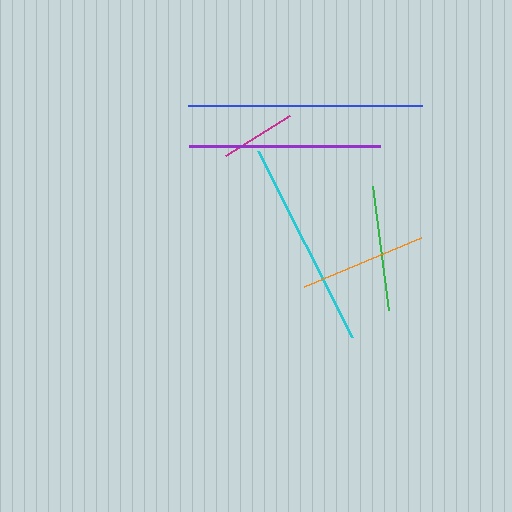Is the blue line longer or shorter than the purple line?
The blue line is longer than the purple line.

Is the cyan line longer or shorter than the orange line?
The cyan line is longer than the orange line.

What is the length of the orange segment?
The orange segment is approximately 127 pixels long.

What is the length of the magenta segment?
The magenta segment is approximately 76 pixels long.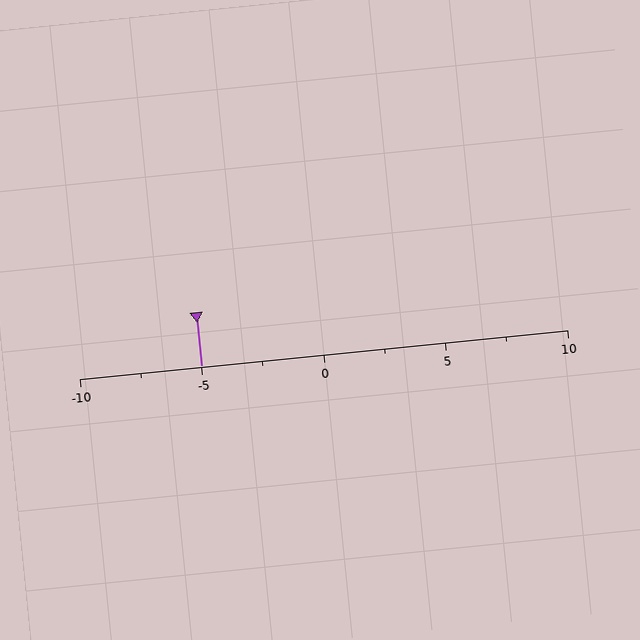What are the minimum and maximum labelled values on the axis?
The axis runs from -10 to 10.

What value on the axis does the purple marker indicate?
The marker indicates approximately -5.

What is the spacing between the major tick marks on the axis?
The major ticks are spaced 5 apart.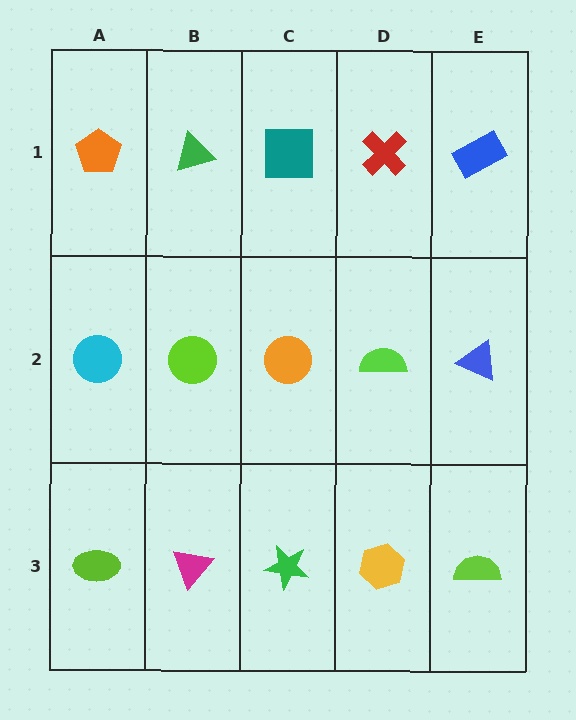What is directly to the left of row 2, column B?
A cyan circle.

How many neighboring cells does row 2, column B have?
4.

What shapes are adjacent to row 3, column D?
A lime semicircle (row 2, column D), a green star (row 3, column C), a lime semicircle (row 3, column E).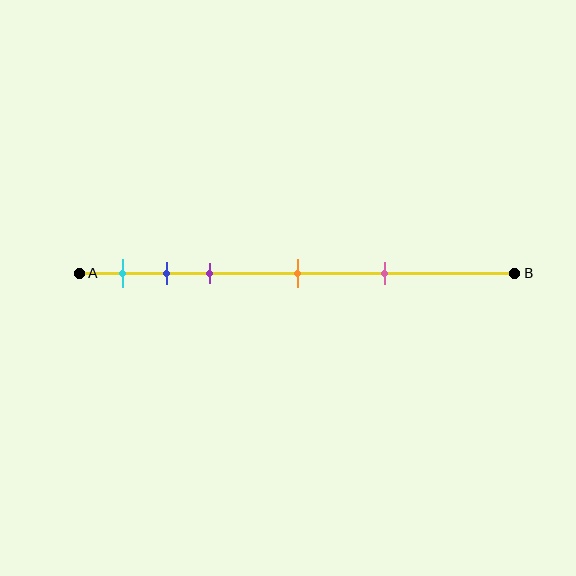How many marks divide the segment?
There are 5 marks dividing the segment.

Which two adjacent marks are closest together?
The blue and purple marks are the closest adjacent pair.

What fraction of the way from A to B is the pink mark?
The pink mark is approximately 70% (0.7) of the way from A to B.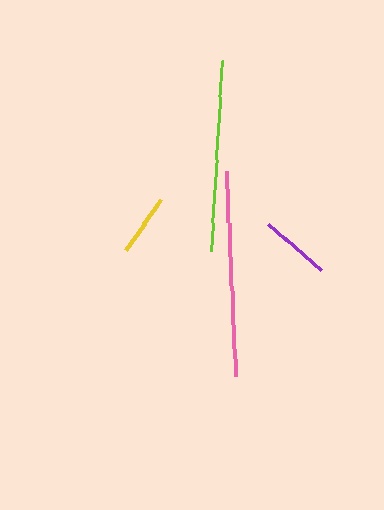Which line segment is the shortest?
The yellow line is the shortest at approximately 62 pixels.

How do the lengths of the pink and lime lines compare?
The pink and lime lines are approximately the same length.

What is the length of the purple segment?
The purple segment is approximately 71 pixels long.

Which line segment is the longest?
The pink line is the longest at approximately 205 pixels.